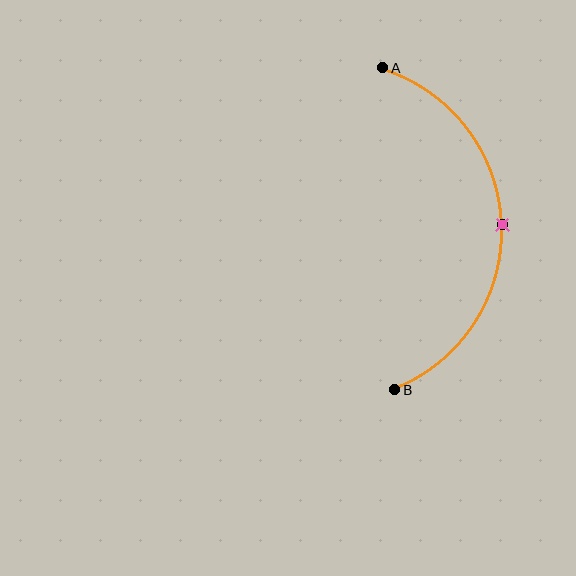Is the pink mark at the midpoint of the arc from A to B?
Yes. The pink mark lies on the arc at equal arc-length from both A and B — it is the arc midpoint.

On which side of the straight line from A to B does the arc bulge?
The arc bulges to the right of the straight line connecting A and B.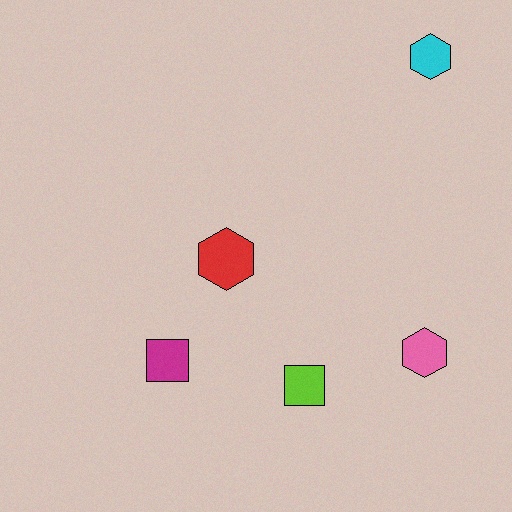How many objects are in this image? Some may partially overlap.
There are 5 objects.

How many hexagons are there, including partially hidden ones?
There are 3 hexagons.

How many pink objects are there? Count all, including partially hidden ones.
There is 1 pink object.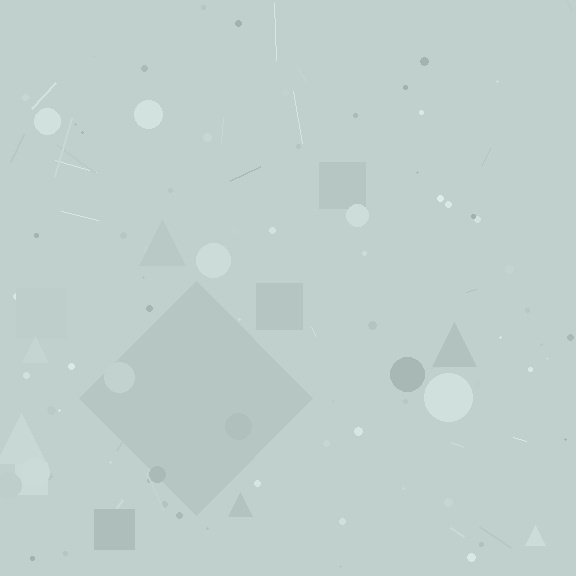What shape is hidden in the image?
A diamond is hidden in the image.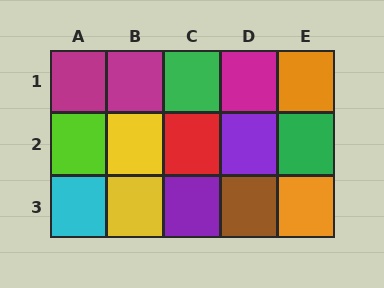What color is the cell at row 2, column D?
Purple.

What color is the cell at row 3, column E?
Orange.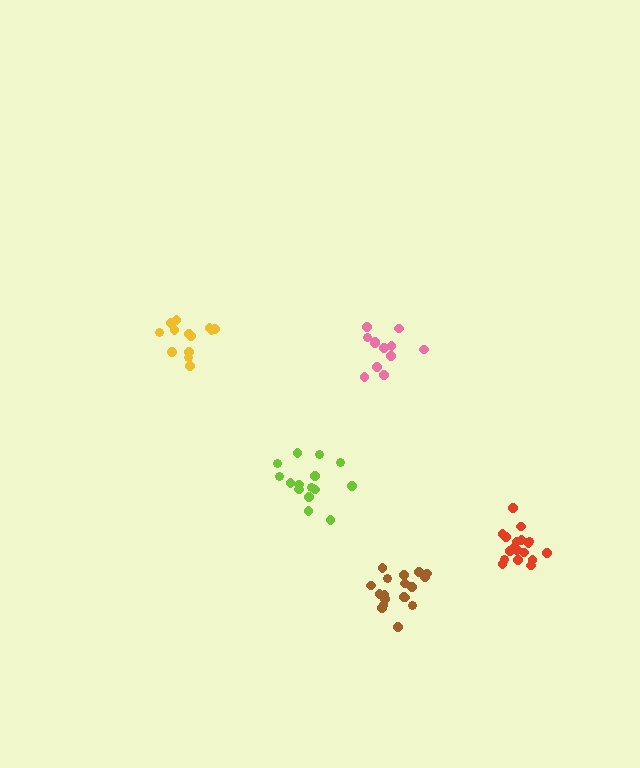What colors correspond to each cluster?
The clusters are colored: pink, yellow, lime, brown, red.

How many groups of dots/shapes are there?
There are 5 groups.